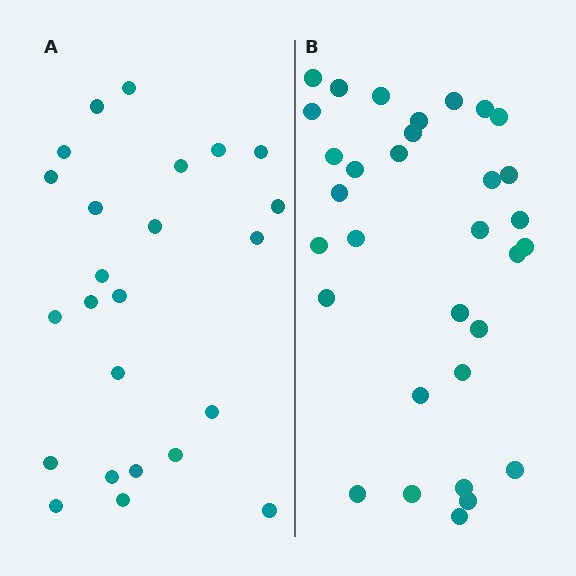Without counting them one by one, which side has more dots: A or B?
Region B (the right region) has more dots.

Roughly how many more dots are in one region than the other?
Region B has roughly 8 or so more dots than region A.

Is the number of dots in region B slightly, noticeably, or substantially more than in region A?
Region B has noticeably more, but not dramatically so. The ratio is roughly 1.3 to 1.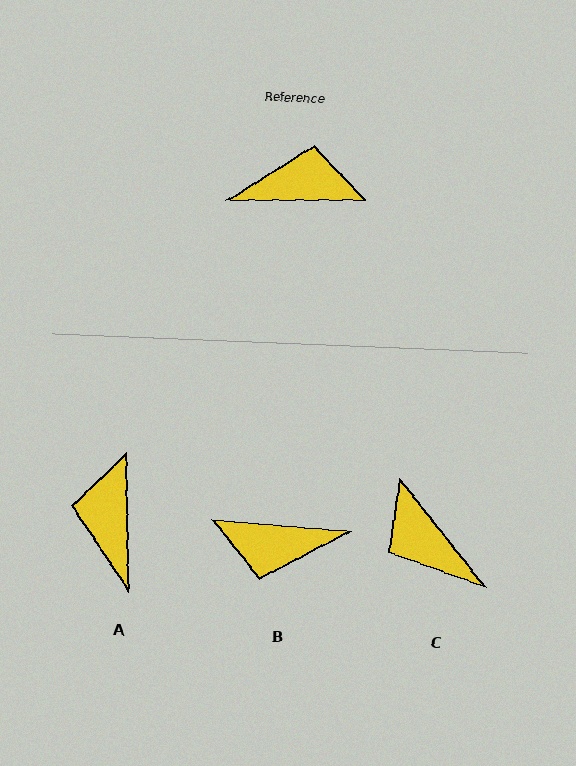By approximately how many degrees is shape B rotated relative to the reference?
Approximately 175 degrees counter-clockwise.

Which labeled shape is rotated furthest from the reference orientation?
B, about 175 degrees away.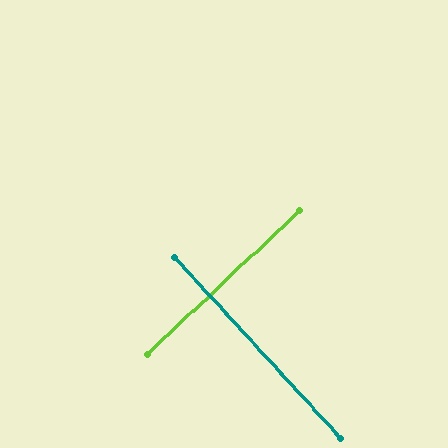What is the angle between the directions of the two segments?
Approximately 89 degrees.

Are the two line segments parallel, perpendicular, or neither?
Perpendicular — they meet at approximately 89°.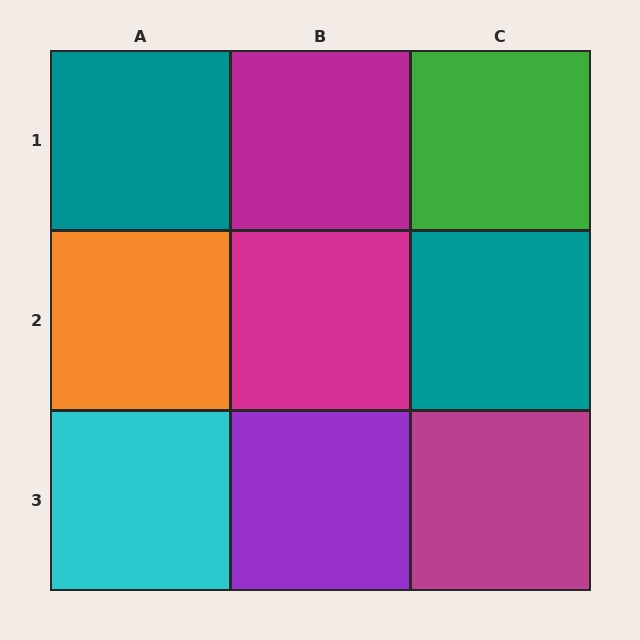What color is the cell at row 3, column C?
Magenta.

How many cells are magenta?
3 cells are magenta.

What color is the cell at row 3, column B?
Purple.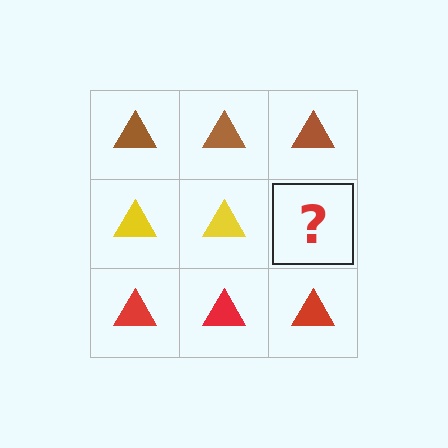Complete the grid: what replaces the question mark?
The question mark should be replaced with a yellow triangle.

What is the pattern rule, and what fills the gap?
The rule is that each row has a consistent color. The gap should be filled with a yellow triangle.